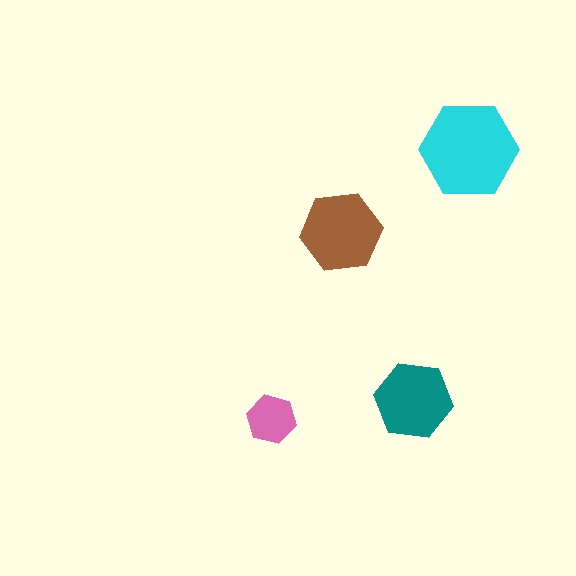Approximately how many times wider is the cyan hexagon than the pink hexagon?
About 2 times wider.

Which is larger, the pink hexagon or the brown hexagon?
The brown one.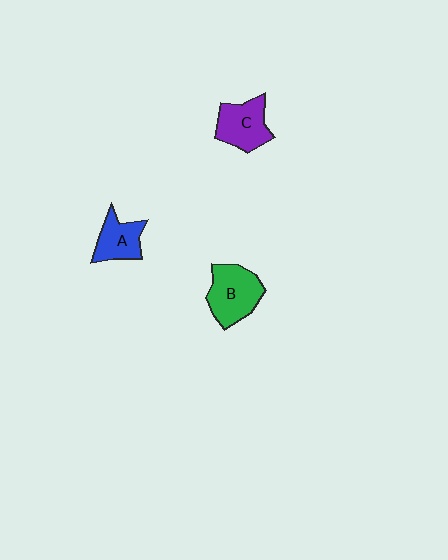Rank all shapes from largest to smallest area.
From largest to smallest: B (green), C (purple), A (blue).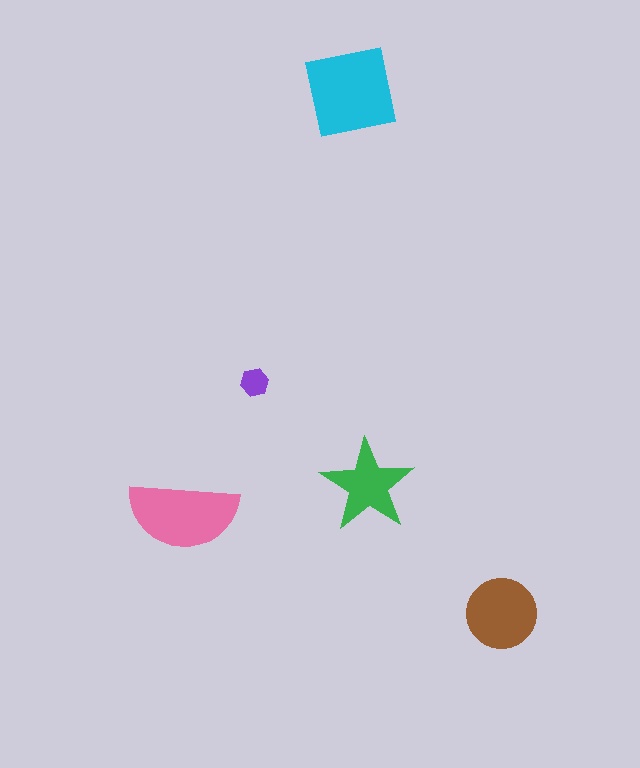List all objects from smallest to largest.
The purple hexagon, the green star, the brown circle, the pink semicircle, the cyan square.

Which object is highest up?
The cyan square is topmost.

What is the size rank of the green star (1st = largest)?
4th.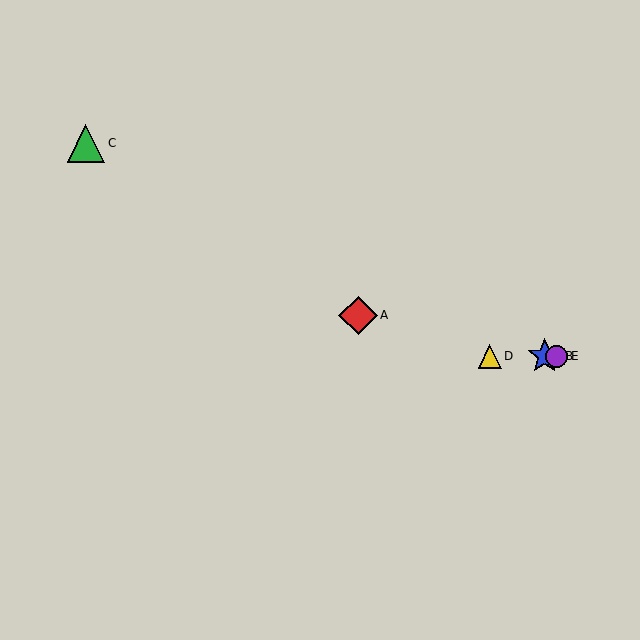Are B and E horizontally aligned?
Yes, both are at y≈356.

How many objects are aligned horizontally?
3 objects (B, D, E) are aligned horizontally.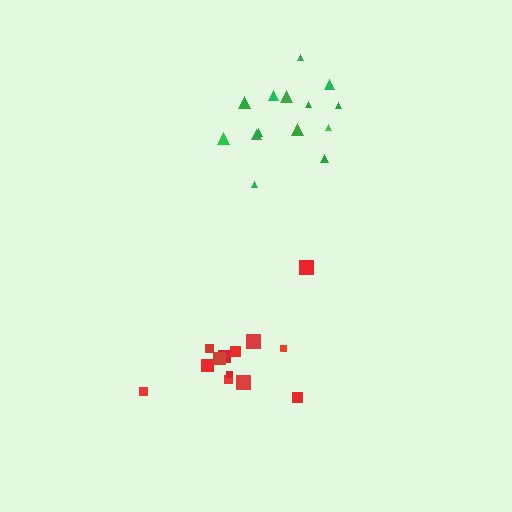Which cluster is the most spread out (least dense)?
Green.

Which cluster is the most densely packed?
Red.